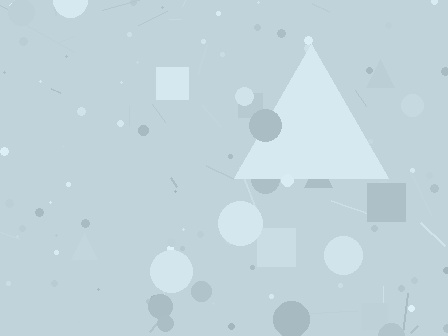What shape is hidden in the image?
A triangle is hidden in the image.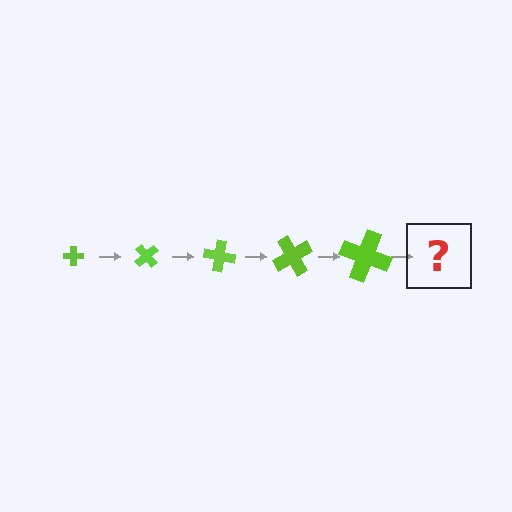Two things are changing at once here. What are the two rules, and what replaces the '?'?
The two rules are that the cross grows larger each step and it rotates 50 degrees each step. The '?' should be a cross, larger than the previous one and rotated 250 degrees from the start.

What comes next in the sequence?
The next element should be a cross, larger than the previous one and rotated 250 degrees from the start.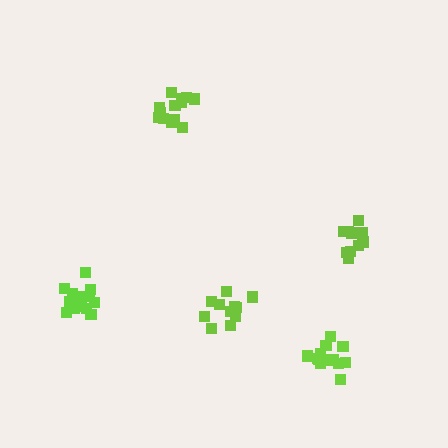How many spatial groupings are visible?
There are 5 spatial groupings.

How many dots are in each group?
Group 1: 12 dots, Group 2: 14 dots, Group 3: 11 dots, Group 4: 14 dots, Group 5: 13 dots (64 total).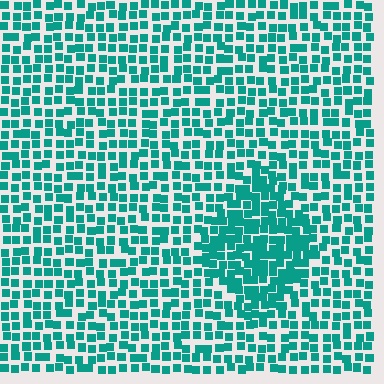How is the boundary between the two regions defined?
The boundary is defined by a change in element density (approximately 1.6x ratio). All elements are the same color, size, and shape.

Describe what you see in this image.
The image contains small teal elements arranged at two different densities. A diamond-shaped region is visible where the elements are more densely packed than the surrounding area.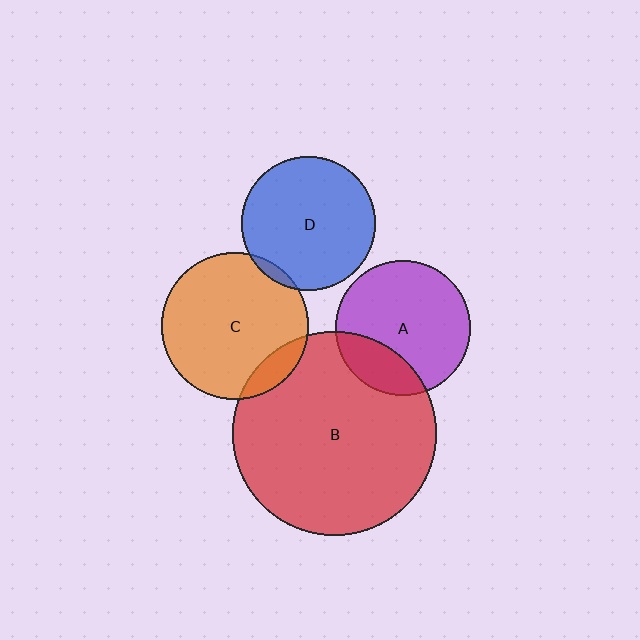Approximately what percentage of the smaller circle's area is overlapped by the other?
Approximately 10%.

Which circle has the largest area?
Circle B (red).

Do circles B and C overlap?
Yes.